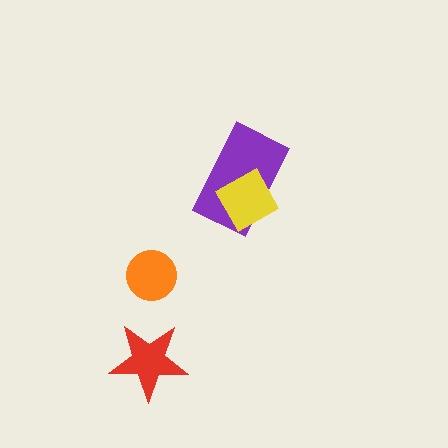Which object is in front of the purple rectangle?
The yellow diamond is in front of the purple rectangle.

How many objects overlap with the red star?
0 objects overlap with the red star.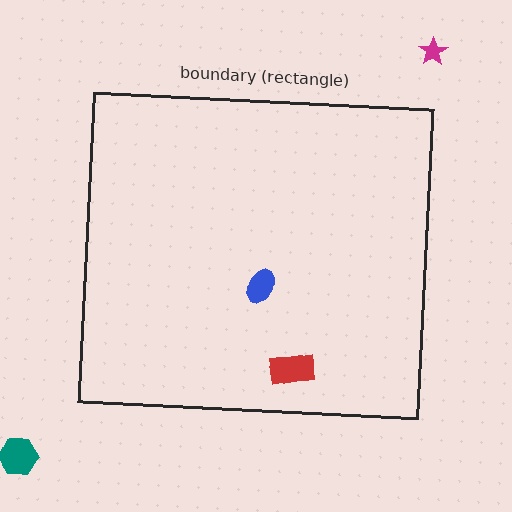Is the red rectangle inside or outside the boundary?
Inside.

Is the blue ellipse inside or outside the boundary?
Inside.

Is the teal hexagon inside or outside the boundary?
Outside.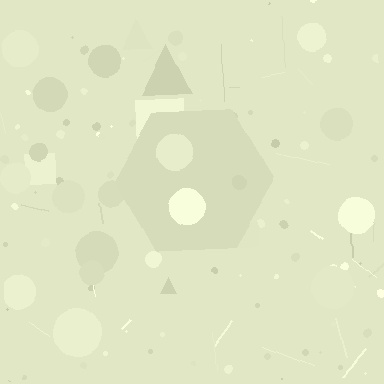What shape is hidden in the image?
A hexagon is hidden in the image.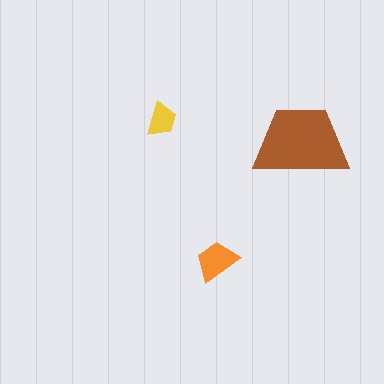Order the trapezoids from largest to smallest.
the brown one, the orange one, the yellow one.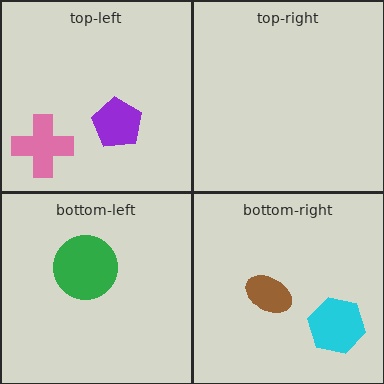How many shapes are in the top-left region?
2.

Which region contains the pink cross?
The top-left region.